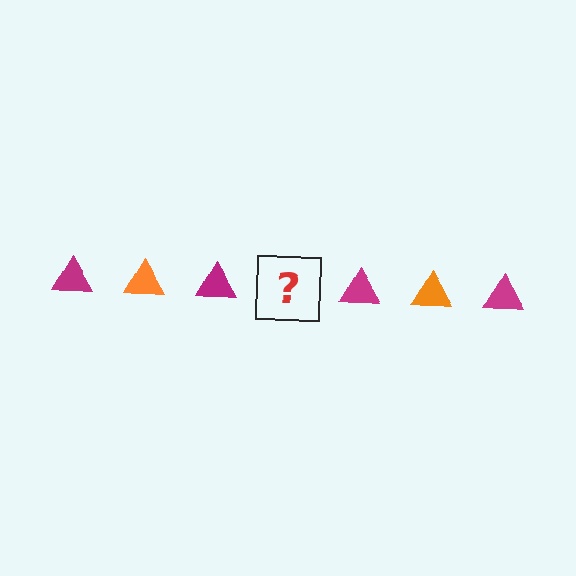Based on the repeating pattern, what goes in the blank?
The blank should be an orange triangle.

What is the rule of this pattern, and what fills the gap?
The rule is that the pattern cycles through magenta, orange triangles. The gap should be filled with an orange triangle.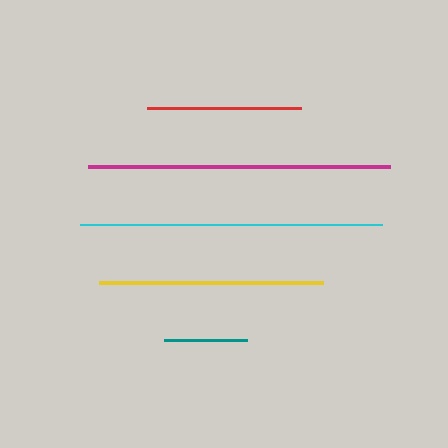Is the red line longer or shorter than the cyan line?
The cyan line is longer than the red line.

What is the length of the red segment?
The red segment is approximately 155 pixels long.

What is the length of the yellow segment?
The yellow segment is approximately 223 pixels long.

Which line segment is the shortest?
The teal line is the shortest at approximately 83 pixels.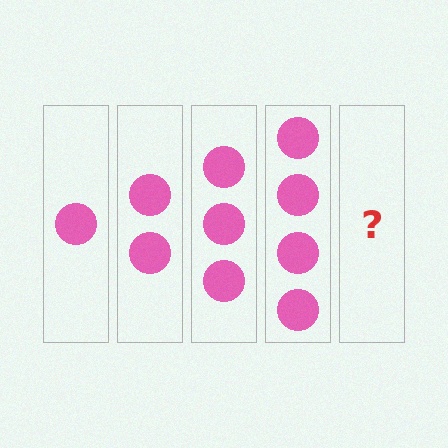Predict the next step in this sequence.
The next step is 5 circles.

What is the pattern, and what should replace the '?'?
The pattern is that each step adds one more circle. The '?' should be 5 circles.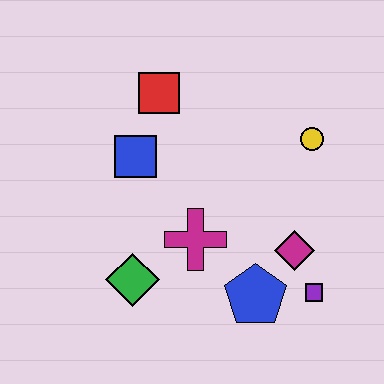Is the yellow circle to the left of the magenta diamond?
No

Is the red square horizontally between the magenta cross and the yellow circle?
No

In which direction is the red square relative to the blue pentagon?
The red square is above the blue pentagon.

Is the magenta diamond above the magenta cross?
No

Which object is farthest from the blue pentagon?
The red square is farthest from the blue pentagon.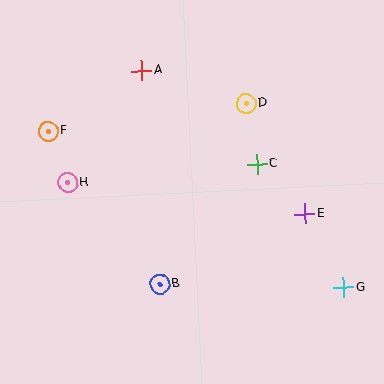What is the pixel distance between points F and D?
The distance between F and D is 199 pixels.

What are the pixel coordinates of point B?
Point B is at (160, 284).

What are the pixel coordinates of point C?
Point C is at (257, 164).